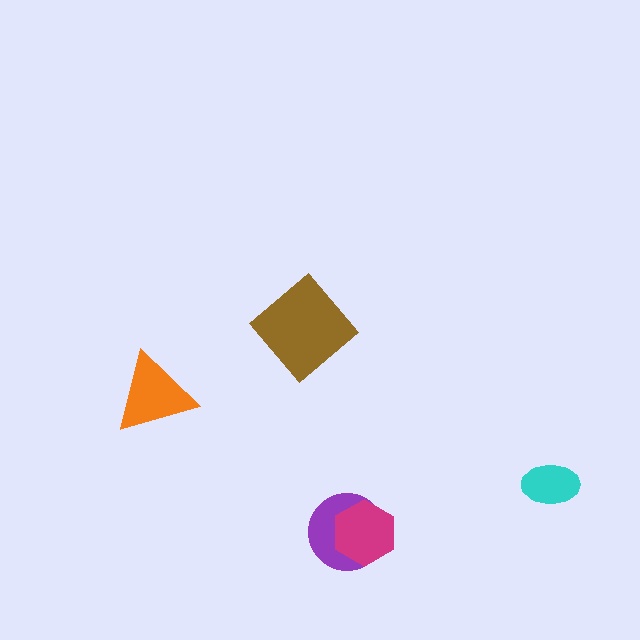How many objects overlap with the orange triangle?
0 objects overlap with the orange triangle.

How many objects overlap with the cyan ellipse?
0 objects overlap with the cyan ellipse.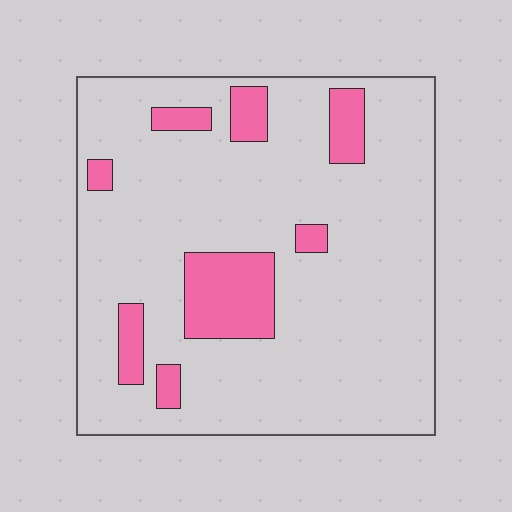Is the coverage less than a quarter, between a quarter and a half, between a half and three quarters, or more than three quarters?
Less than a quarter.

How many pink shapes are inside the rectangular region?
8.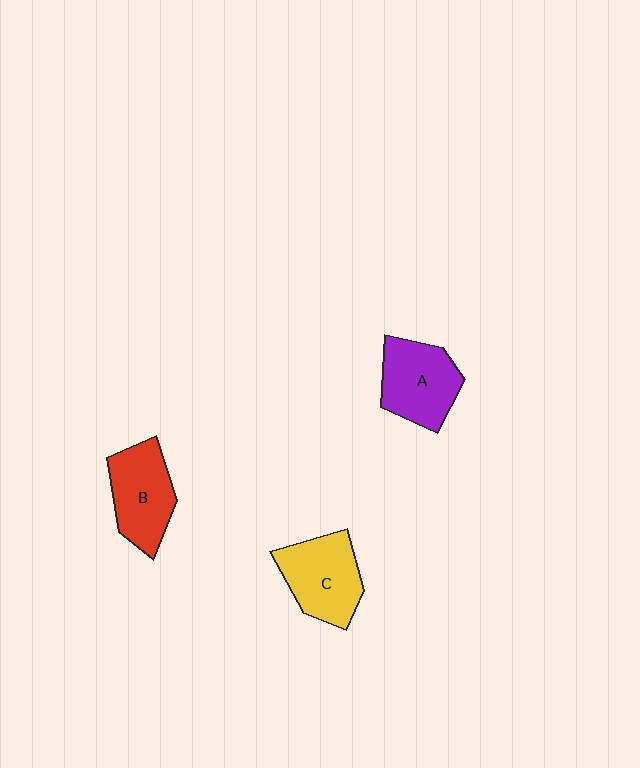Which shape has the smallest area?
Shape B (red).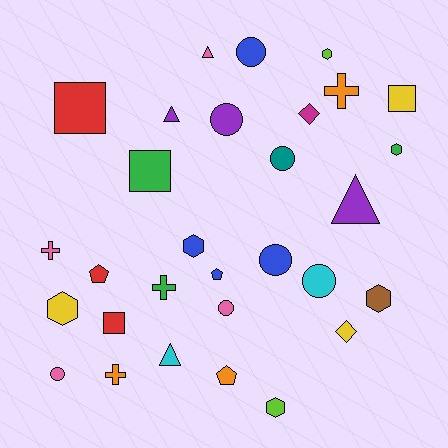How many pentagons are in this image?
There are 3 pentagons.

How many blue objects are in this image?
There are 4 blue objects.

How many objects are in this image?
There are 30 objects.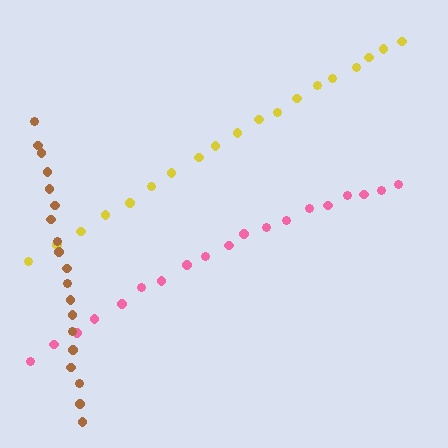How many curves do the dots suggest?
There are 3 distinct paths.